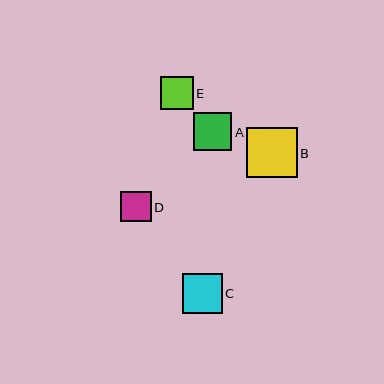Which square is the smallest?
Square D is the smallest with a size of approximately 30 pixels.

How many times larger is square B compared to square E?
Square B is approximately 1.6 times the size of square E.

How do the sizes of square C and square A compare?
Square C and square A are approximately the same size.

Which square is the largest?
Square B is the largest with a size of approximately 51 pixels.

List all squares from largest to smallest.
From largest to smallest: B, C, A, E, D.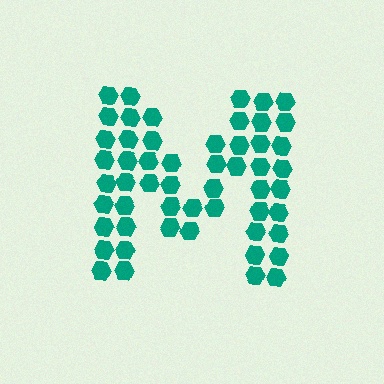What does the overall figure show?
The overall figure shows the letter M.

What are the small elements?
The small elements are hexagons.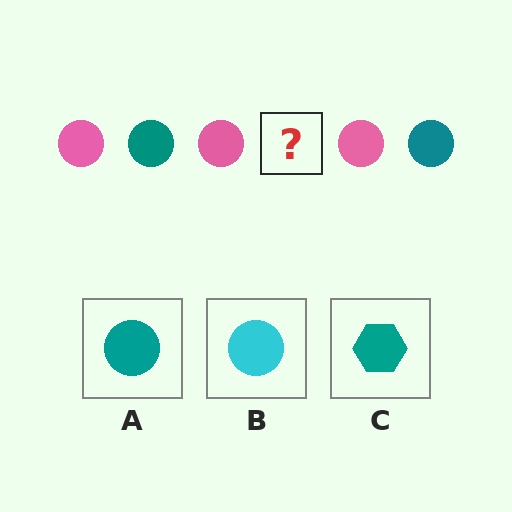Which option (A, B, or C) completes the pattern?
A.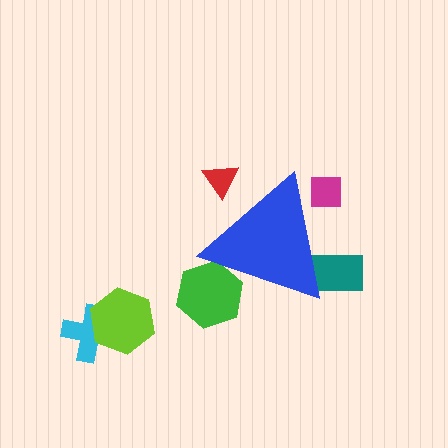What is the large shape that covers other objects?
A blue triangle.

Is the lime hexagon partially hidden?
No, the lime hexagon is fully visible.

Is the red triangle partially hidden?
Yes, the red triangle is partially hidden behind the blue triangle.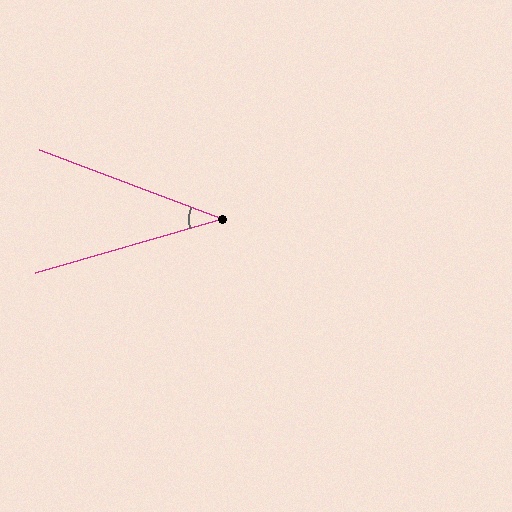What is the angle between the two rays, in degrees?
Approximately 37 degrees.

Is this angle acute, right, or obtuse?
It is acute.